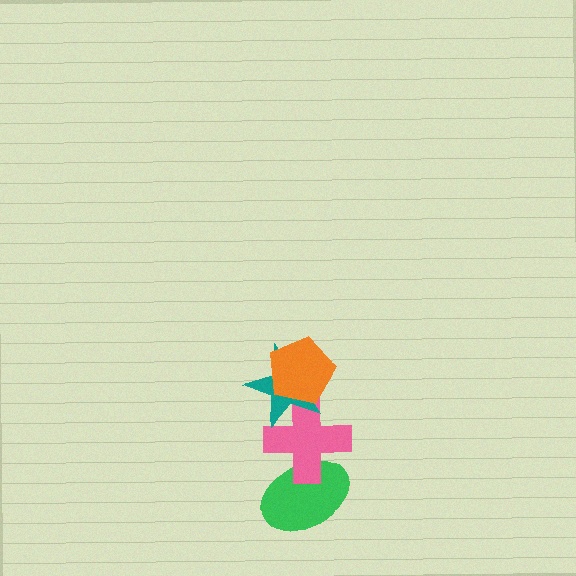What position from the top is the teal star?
The teal star is 2nd from the top.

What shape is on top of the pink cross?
The teal star is on top of the pink cross.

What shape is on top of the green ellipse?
The pink cross is on top of the green ellipse.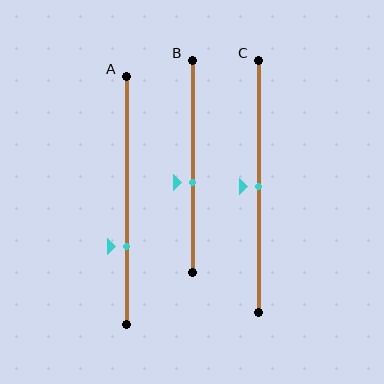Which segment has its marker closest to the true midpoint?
Segment C has its marker closest to the true midpoint.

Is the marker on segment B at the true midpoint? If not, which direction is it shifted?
No, the marker on segment B is shifted downward by about 7% of the segment length.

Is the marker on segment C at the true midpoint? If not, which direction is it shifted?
Yes, the marker on segment C is at the true midpoint.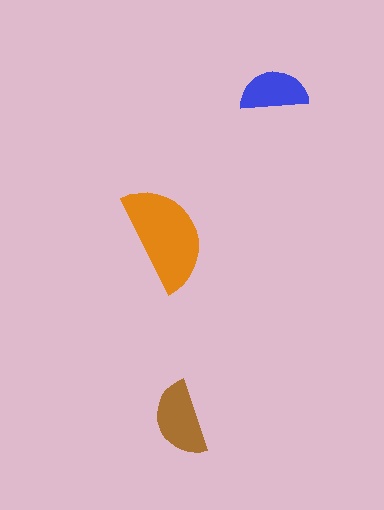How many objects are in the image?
There are 3 objects in the image.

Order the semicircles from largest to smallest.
the orange one, the brown one, the blue one.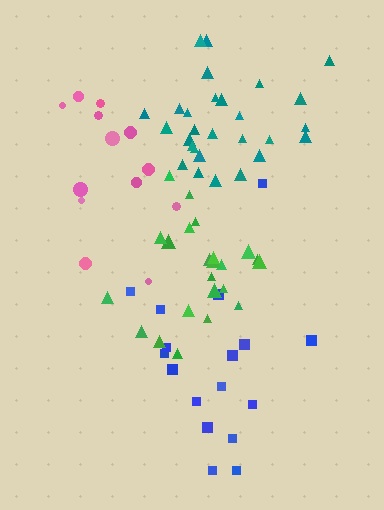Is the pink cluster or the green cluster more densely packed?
Green.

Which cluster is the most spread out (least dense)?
Blue.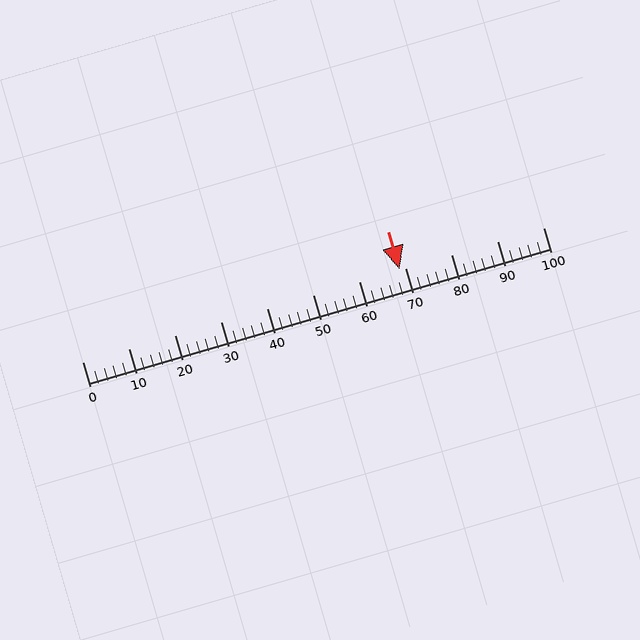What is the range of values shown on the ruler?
The ruler shows values from 0 to 100.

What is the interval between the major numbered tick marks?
The major tick marks are spaced 10 units apart.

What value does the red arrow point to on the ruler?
The red arrow points to approximately 69.